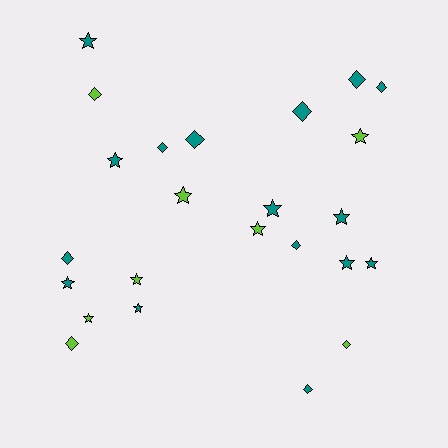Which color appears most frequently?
Teal, with 16 objects.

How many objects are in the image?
There are 24 objects.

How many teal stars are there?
There are 8 teal stars.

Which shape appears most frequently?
Star, with 13 objects.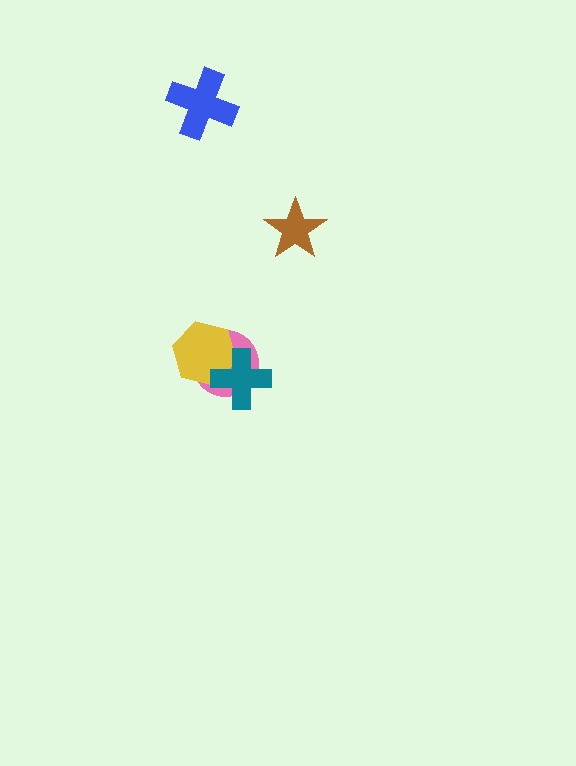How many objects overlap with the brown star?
0 objects overlap with the brown star.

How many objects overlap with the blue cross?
0 objects overlap with the blue cross.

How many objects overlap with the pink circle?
2 objects overlap with the pink circle.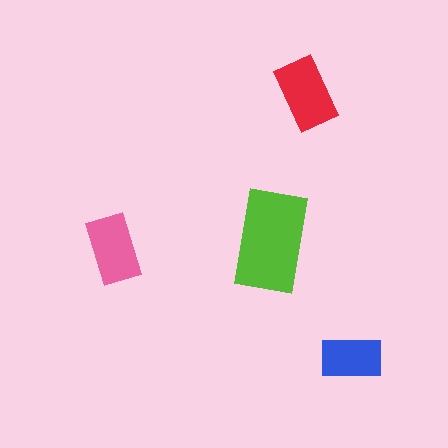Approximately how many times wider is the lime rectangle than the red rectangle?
About 1.5 times wider.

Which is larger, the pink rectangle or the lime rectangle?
The lime one.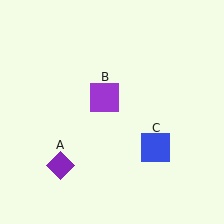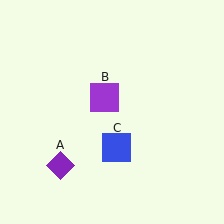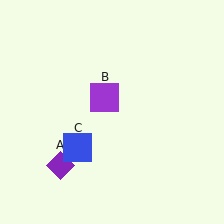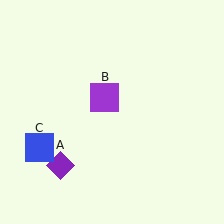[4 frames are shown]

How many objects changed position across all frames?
1 object changed position: blue square (object C).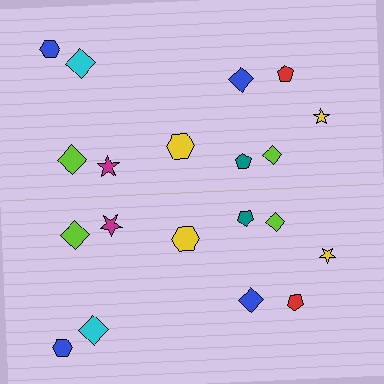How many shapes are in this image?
There are 20 shapes in this image.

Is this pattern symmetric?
Yes, this pattern has bilateral (reflection) symmetry.